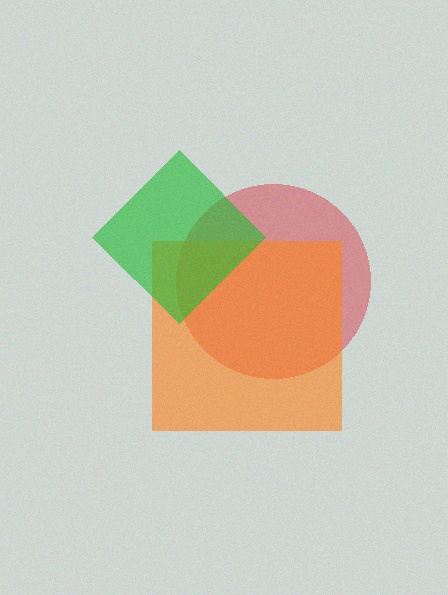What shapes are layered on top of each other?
The layered shapes are: a red circle, an orange square, a green diamond.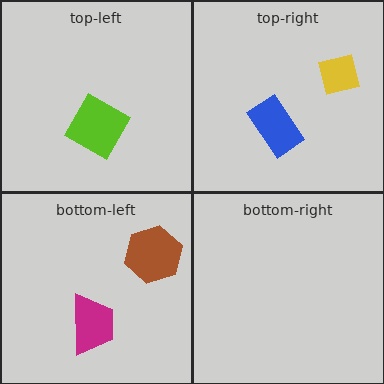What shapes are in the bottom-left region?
The brown hexagon, the magenta trapezoid.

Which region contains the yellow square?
The top-right region.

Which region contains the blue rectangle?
The top-right region.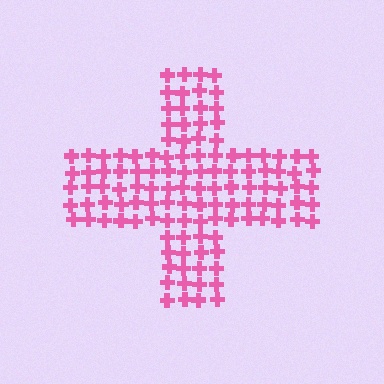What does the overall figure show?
The overall figure shows a cross.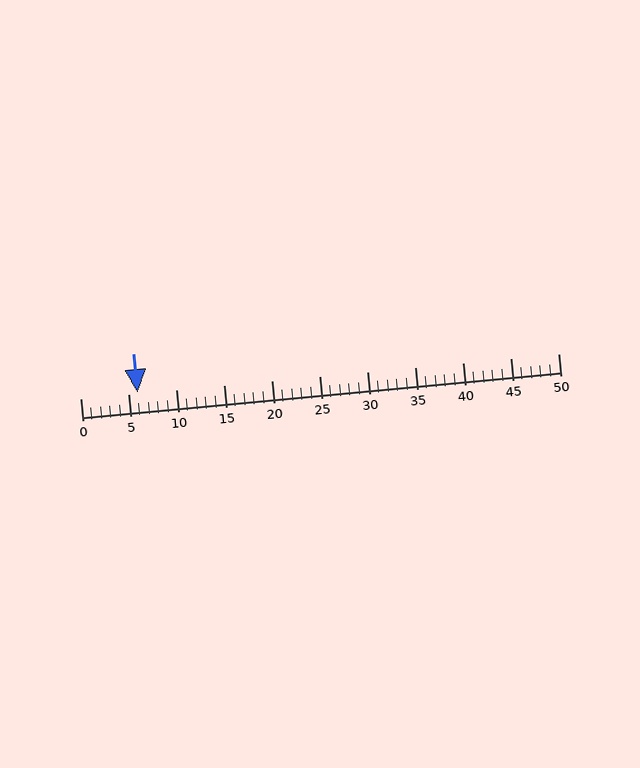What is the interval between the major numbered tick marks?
The major tick marks are spaced 5 units apart.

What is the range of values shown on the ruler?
The ruler shows values from 0 to 50.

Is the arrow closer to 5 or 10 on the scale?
The arrow is closer to 5.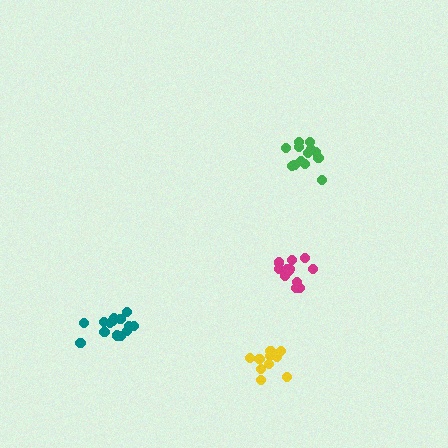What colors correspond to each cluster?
The clusters are colored: magenta, green, yellow, teal.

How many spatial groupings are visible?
There are 4 spatial groupings.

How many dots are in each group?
Group 1: 12 dots, Group 2: 13 dots, Group 3: 10 dots, Group 4: 14 dots (49 total).